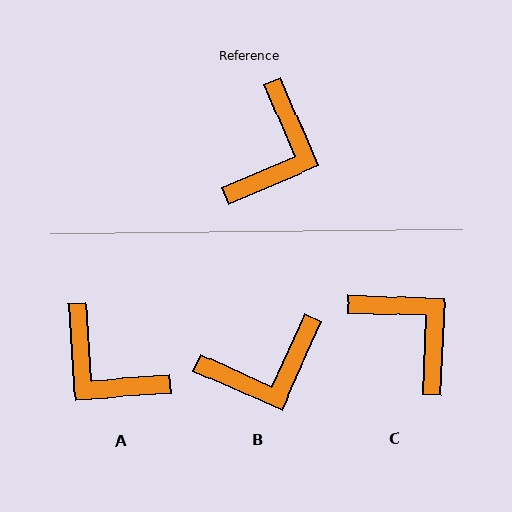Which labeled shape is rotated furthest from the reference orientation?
A, about 109 degrees away.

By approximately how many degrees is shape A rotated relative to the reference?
Approximately 109 degrees clockwise.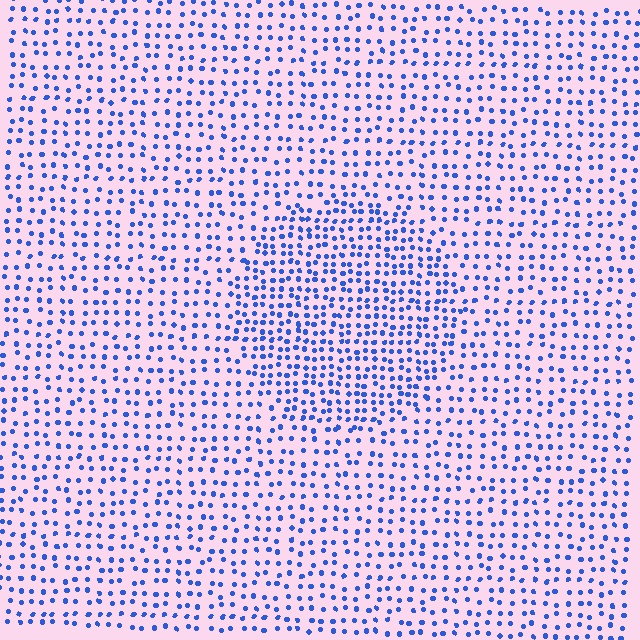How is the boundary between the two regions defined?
The boundary is defined by a change in element density (approximately 1.7x ratio). All elements are the same color, size, and shape.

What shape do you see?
I see a circle.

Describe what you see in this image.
The image contains small blue elements arranged at two different densities. A circle-shaped region is visible where the elements are more densely packed than the surrounding area.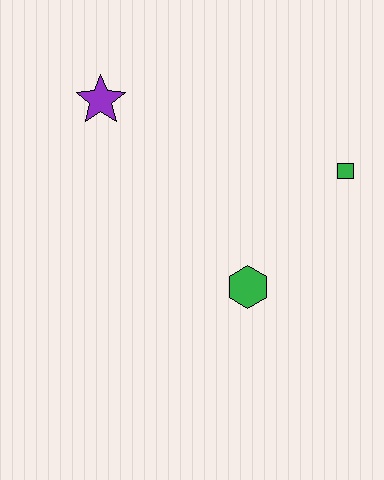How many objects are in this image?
There are 3 objects.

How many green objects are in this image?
There are 2 green objects.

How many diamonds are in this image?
There are no diamonds.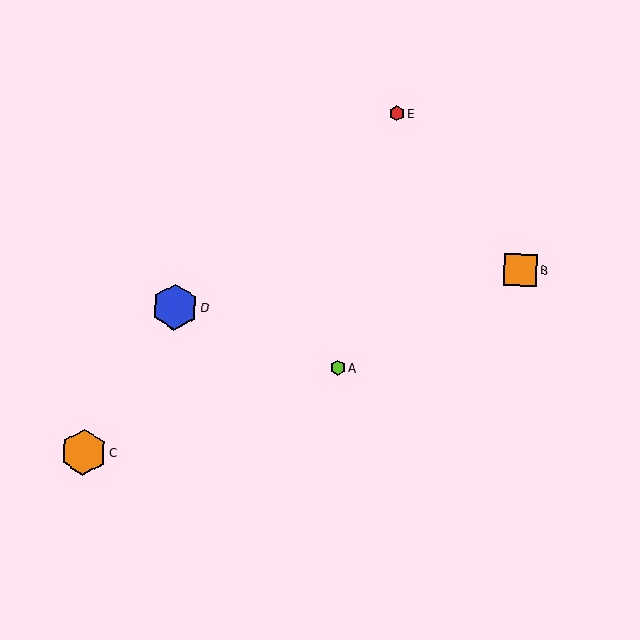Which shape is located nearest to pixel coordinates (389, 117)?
The red hexagon (labeled E) at (396, 113) is nearest to that location.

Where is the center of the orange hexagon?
The center of the orange hexagon is at (83, 452).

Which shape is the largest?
The blue hexagon (labeled D) is the largest.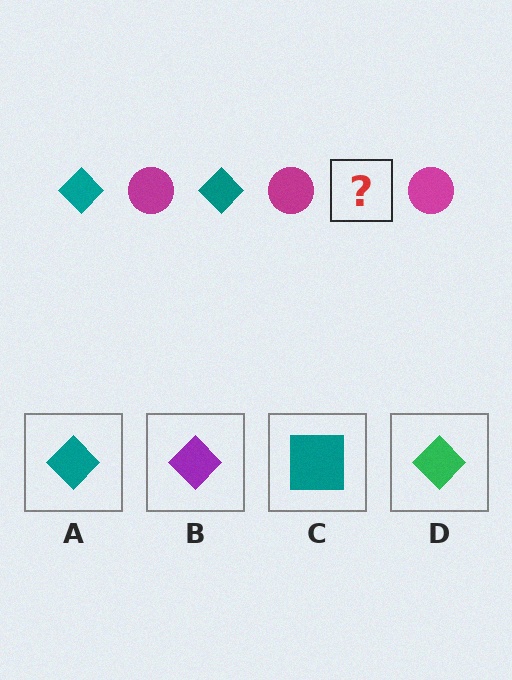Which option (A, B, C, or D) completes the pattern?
A.